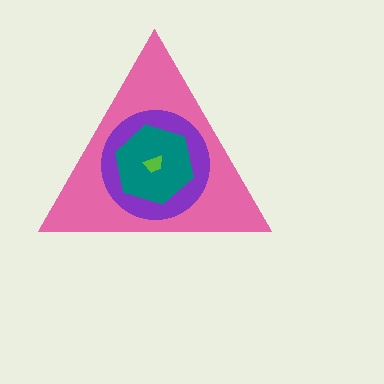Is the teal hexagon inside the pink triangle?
Yes.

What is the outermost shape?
The pink triangle.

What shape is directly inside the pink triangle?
The purple circle.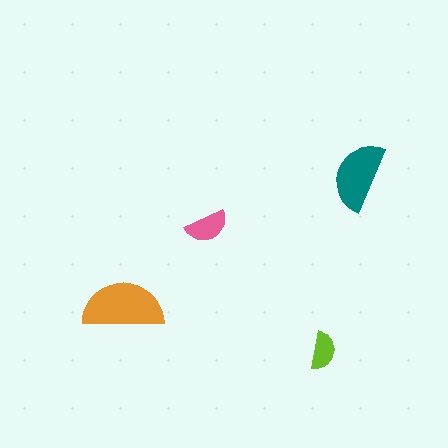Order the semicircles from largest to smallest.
the orange one, the teal one, the pink one, the lime one.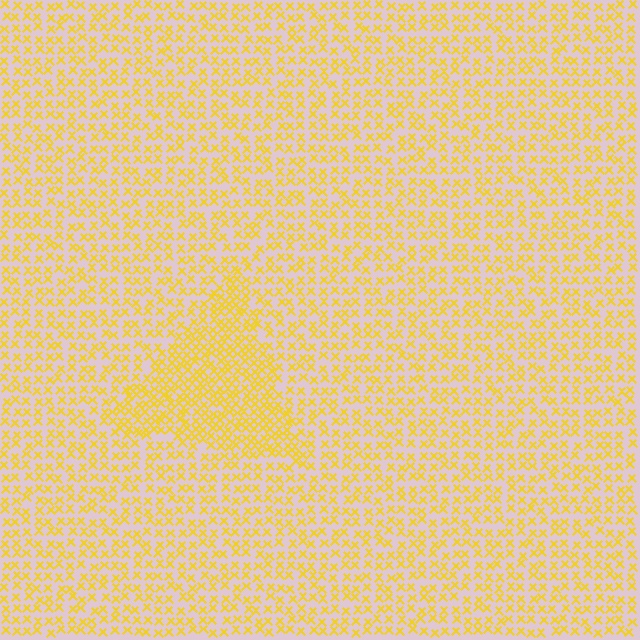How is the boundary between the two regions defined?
The boundary is defined by a change in element density (approximately 1.7x ratio). All elements are the same color, size, and shape.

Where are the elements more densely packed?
The elements are more densely packed inside the triangle boundary.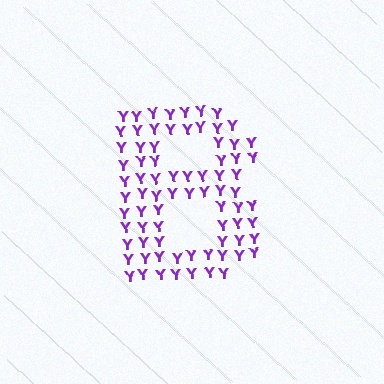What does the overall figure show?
The overall figure shows the letter B.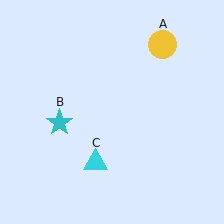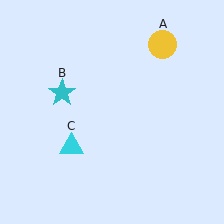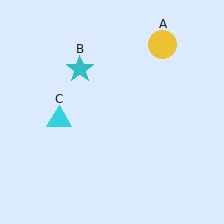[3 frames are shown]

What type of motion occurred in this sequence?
The cyan star (object B), cyan triangle (object C) rotated clockwise around the center of the scene.